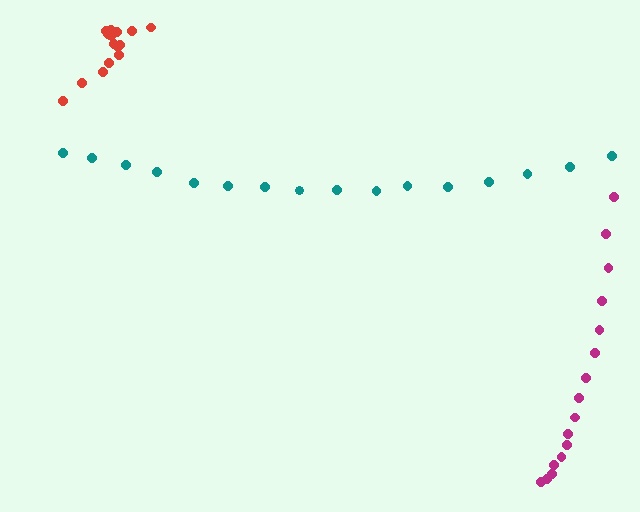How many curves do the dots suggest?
There are 3 distinct paths.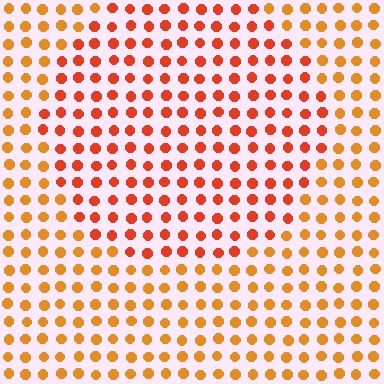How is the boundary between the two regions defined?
The boundary is defined purely by a slight shift in hue (about 26 degrees). Spacing, size, and orientation are identical on both sides.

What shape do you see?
I see a circle.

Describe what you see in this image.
The image is filled with small orange elements in a uniform arrangement. A circle-shaped region is visible where the elements are tinted to a slightly different hue, forming a subtle color boundary.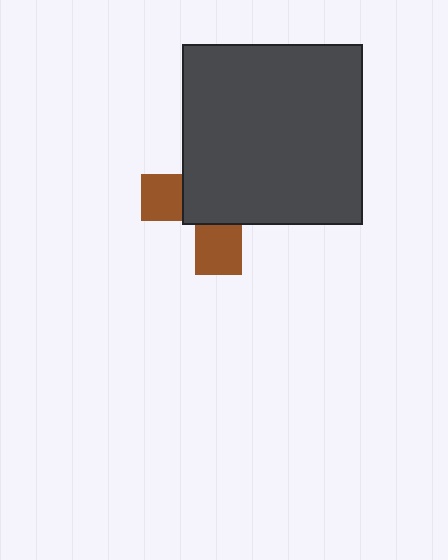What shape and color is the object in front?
The object in front is a dark gray square.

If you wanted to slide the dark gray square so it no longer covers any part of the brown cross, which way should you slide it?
Slide it toward the upper-right — that is the most direct way to separate the two shapes.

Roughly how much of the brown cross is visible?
A small part of it is visible (roughly 34%).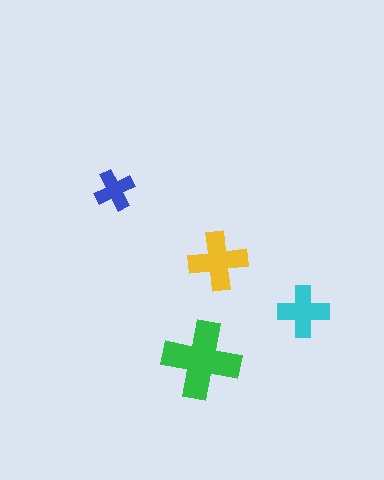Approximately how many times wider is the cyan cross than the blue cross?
About 1.5 times wider.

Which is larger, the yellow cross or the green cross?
The green one.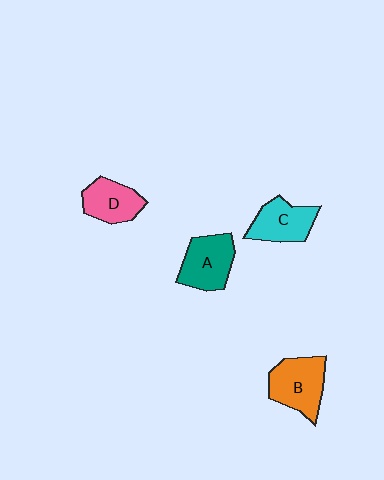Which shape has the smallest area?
Shape D (pink).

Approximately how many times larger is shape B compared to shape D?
Approximately 1.3 times.